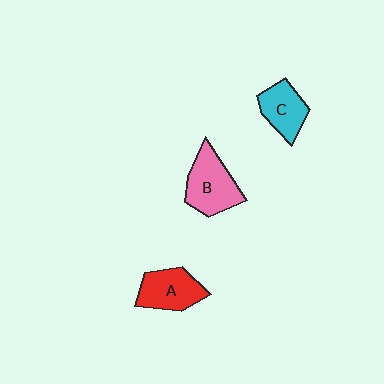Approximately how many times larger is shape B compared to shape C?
Approximately 1.4 times.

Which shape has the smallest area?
Shape C (cyan).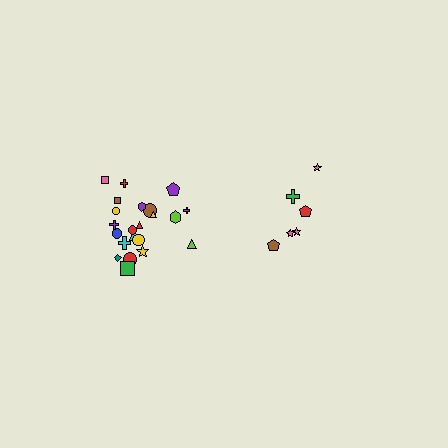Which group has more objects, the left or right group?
The left group.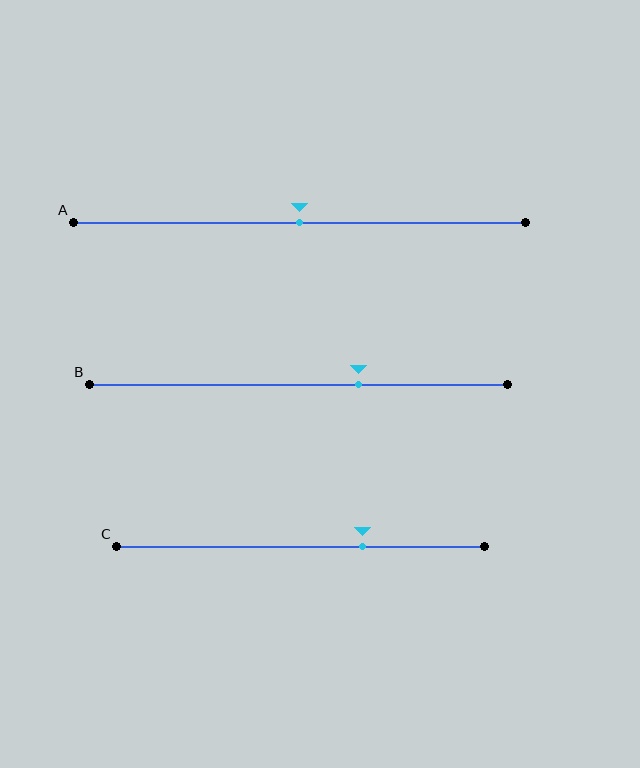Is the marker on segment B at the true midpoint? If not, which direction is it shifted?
No, the marker on segment B is shifted to the right by about 14% of the segment length.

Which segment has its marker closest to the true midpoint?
Segment A has its marker closest to the true midpoint.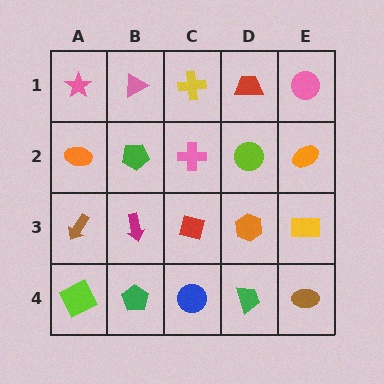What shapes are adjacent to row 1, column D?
A lime circle (row 2, column D), a yellow cross (row 1, column C), a pink circle (row 1, column E).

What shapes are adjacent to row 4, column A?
A brown arrow (row 3, column A), a green pentagon (row 4, column B).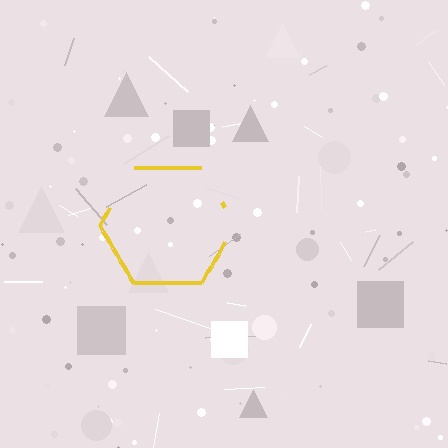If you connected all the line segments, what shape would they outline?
They would outline a hexagon.